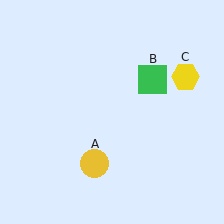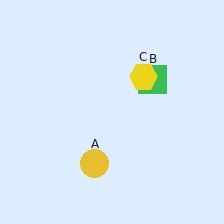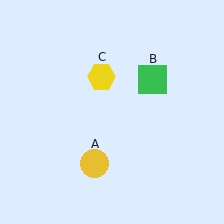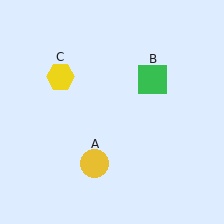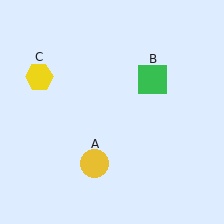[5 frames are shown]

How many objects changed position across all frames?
1 object changed position: yellow hexagon (object C).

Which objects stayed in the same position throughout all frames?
Yellow circle (object A) and green square (object B) remained stationary.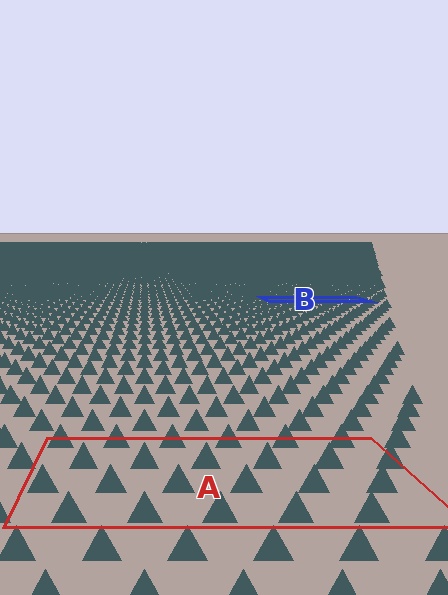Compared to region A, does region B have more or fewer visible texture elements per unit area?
Region B has more texture elements per unit area — they are packed more densely because it is farther away.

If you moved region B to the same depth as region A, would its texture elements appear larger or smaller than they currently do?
They would appear larger. At a closer depth, the same texture elements are projected at a bigger on-screen size.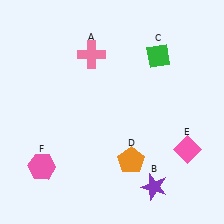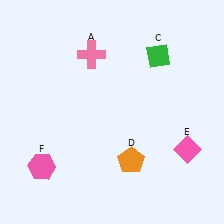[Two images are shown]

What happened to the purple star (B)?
The purple star (B) was removed in Image 2. It was in the bottom-right area of Image 1.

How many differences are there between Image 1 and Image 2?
There is 1 difference between the two images.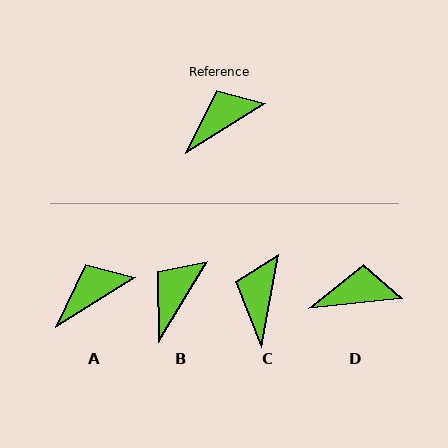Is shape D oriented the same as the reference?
No, it is off by about 26 degrees.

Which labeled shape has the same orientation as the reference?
A.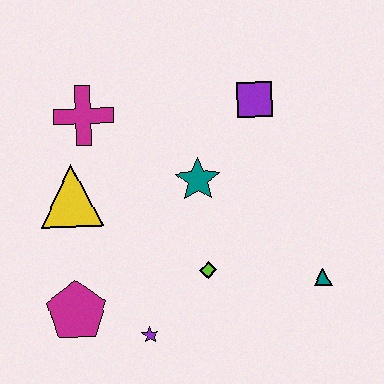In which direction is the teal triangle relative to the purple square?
The teal triangle is below the purple square.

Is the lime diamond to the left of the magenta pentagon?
No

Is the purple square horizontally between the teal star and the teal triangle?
Yes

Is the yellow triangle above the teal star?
No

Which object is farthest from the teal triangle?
The magenta cross is farthest from the teal triangle.